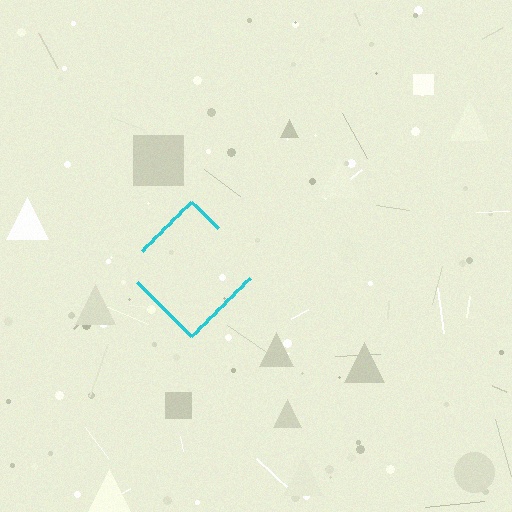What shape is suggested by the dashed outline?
The dashed outline suggests a diamond.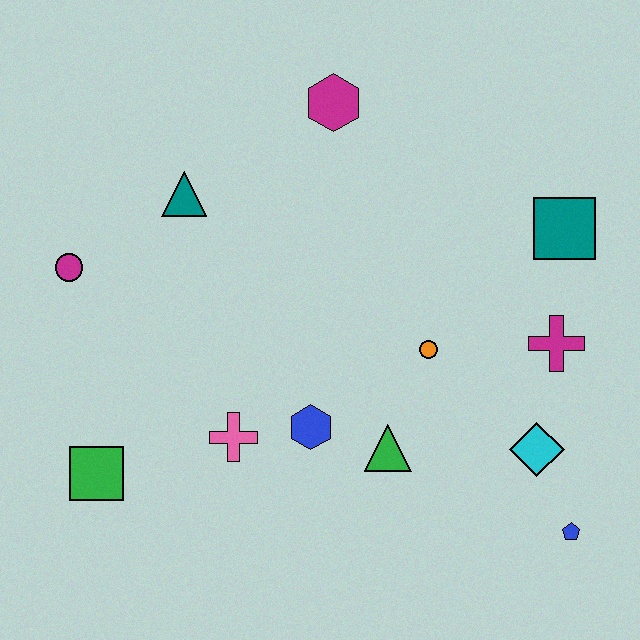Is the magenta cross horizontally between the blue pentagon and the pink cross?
Yes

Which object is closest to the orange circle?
The green triangle is closest to the orange circle.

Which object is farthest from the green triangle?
The magenta circle is farthest from the green triangle.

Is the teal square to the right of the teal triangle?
Yes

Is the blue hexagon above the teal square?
No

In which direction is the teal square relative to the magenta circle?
The teal square is to the right of the magenta circle.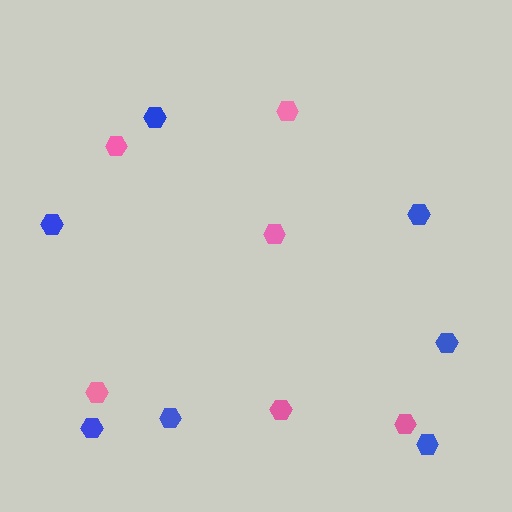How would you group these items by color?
There are 2 groups: one group of blue hexagons (7) and one group of pink hexagons (6).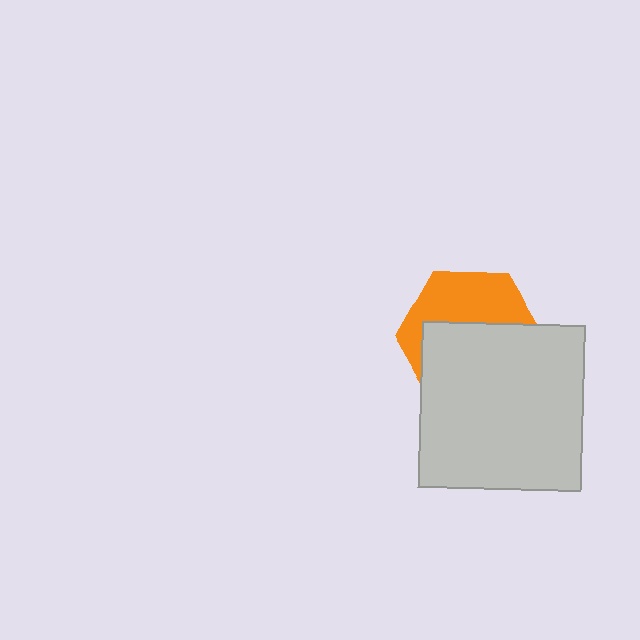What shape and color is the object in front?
The object in front is a light gray rectangle.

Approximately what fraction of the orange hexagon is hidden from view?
Roughly 59% of the orange hexagon is hidden behind the light gray rectangle.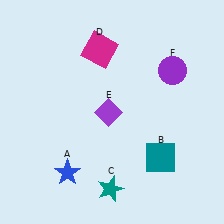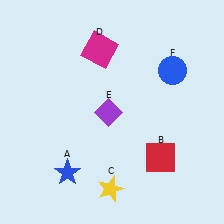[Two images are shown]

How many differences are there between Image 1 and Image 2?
There are 3 differences between the two images.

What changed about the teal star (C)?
In Image 1, C is teal. In Image 2, it changed to yellow.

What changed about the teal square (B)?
In Image 1, B is teal. In Image 2, it changed to red.